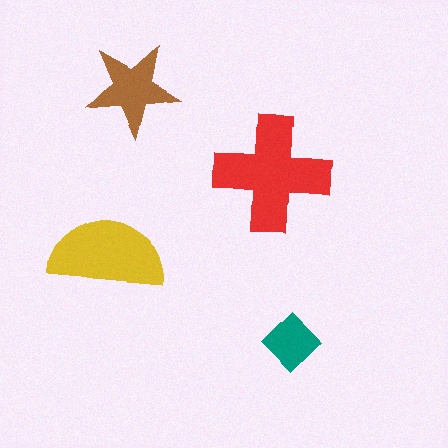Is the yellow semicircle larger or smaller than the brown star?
Larger.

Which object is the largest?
The red cross.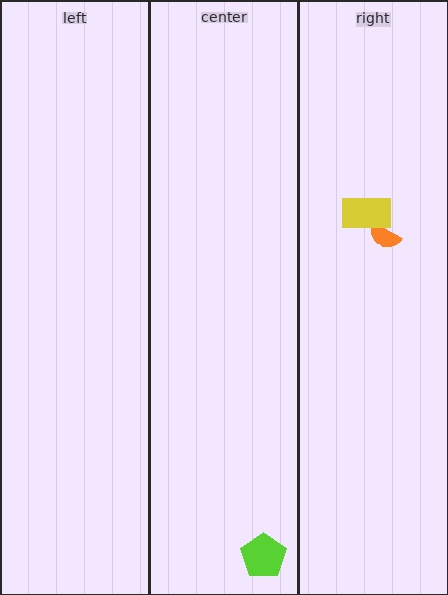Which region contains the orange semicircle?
The right region.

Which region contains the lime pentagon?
The center region.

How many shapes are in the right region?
2.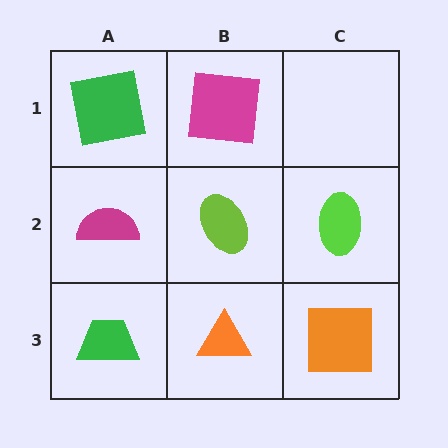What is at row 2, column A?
A magenta semicircle.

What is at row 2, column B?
A lime ellipse.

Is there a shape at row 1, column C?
No, that cell is empty.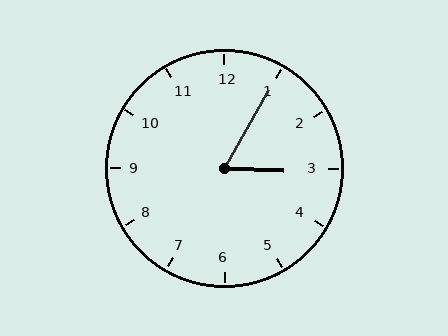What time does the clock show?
3:05.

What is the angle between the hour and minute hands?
Approximately 62 degrees.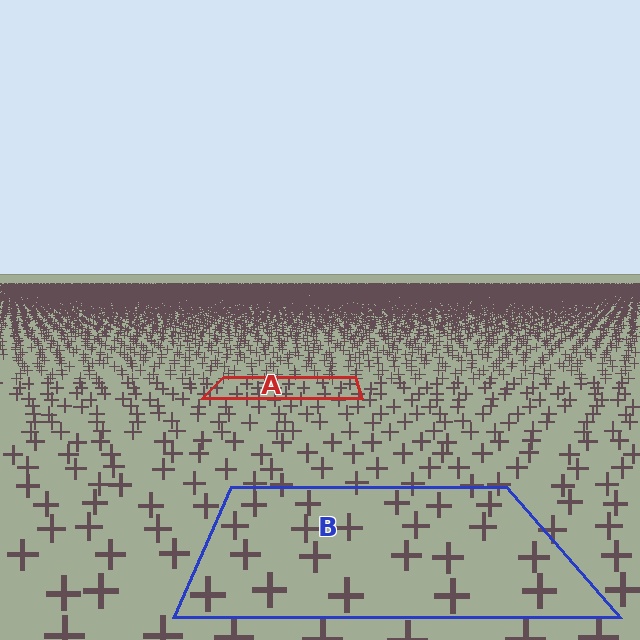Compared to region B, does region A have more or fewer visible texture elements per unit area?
Region A has more texture elements per unit area — they are packed more densely because it is farther away.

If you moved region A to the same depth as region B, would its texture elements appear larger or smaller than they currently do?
They would appear larger. At a closer depth, the same texture elements are projected at a bigger on-screen size.